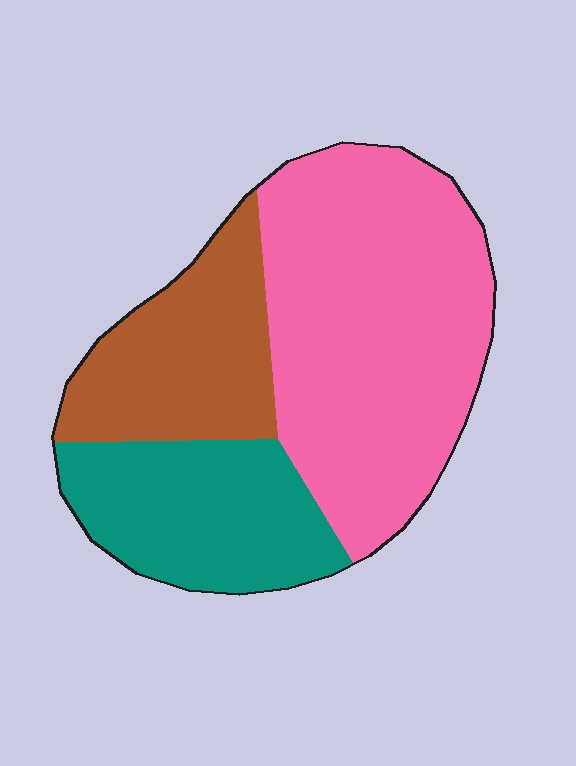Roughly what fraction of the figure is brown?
Brown covers about 25% of the figure.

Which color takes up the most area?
Pink, at roughly 50%.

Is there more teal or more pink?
Pink.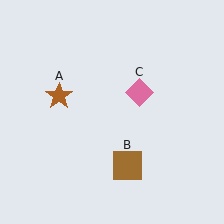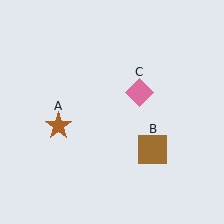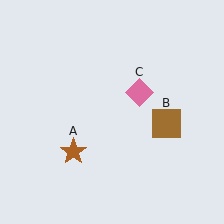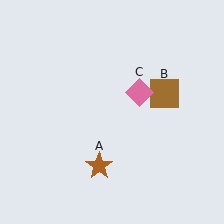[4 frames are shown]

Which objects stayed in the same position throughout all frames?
Pink diamond (object C) remained stationary.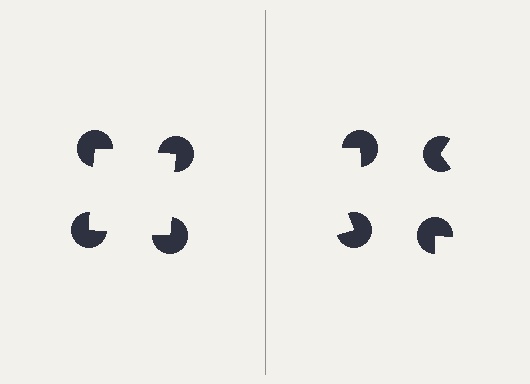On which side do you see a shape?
An illusory square appears on the left side. On the right side the wedge cuts are rotated, so no coherent shape forms.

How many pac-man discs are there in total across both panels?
8 — 4 on each side.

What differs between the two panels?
The pac-man discs are positioned identically on both sides; only the wedge orientations differ. On the left they align to a square; on the right they are misaligned.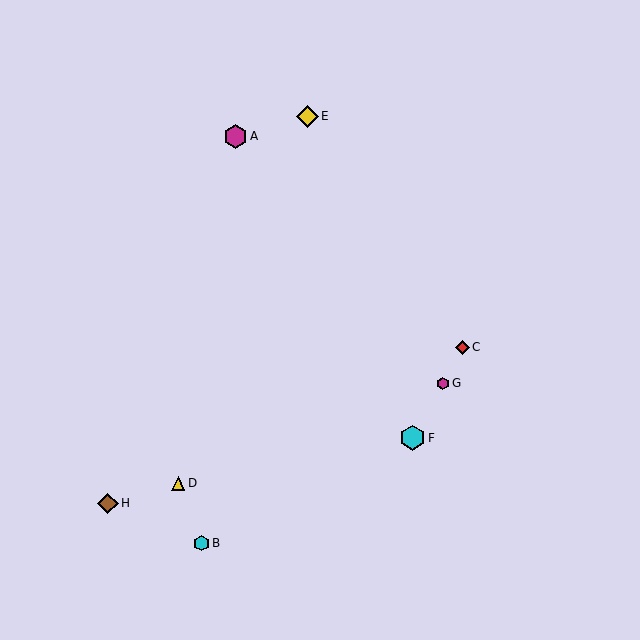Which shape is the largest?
The cyan hexagon (labeled F) is the largest.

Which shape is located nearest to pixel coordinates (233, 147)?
The magenta hexagon (labeled A) at (236, 136) is nearest to that location.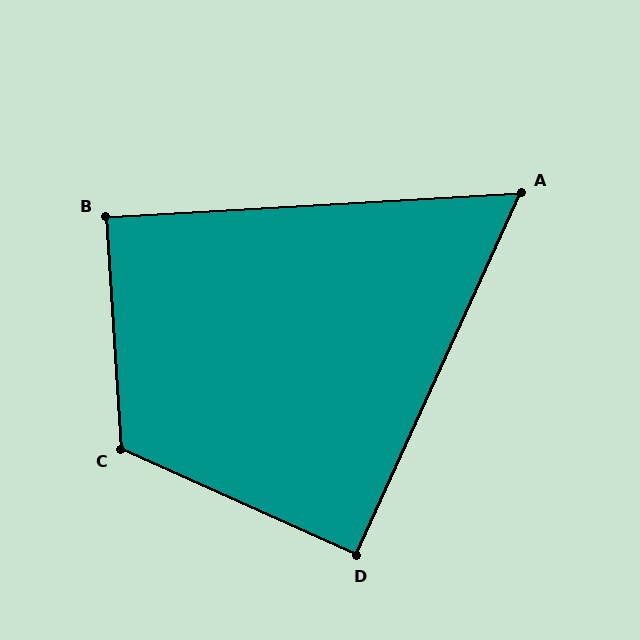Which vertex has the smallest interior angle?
A, at approximately 62 degrees.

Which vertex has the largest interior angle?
C, at approximately 118 degrees.